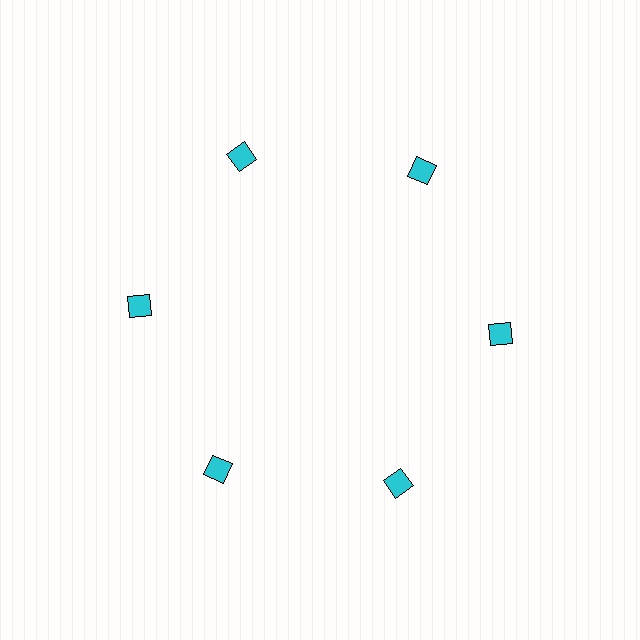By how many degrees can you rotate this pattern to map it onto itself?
The pattern maps onto itself every 60 degrees of rotation.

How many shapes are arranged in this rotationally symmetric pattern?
There are 6 shapes, arranged in 6 groups of 1.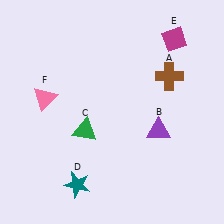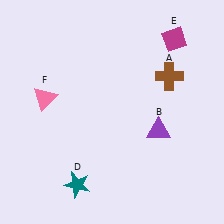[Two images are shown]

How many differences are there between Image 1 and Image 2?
There is 1 difference between the two images.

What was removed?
The green triangle (C) was removed in Image 2.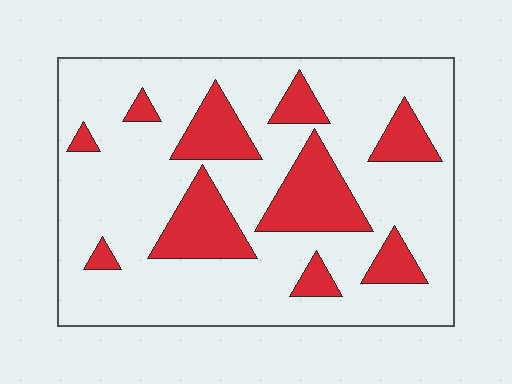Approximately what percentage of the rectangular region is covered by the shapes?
Approximately 25%.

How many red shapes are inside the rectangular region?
10.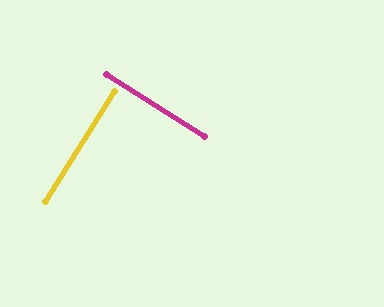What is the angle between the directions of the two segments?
Approximately 90 degrees.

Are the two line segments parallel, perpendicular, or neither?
Perpendicular — they meet at approximately 90°.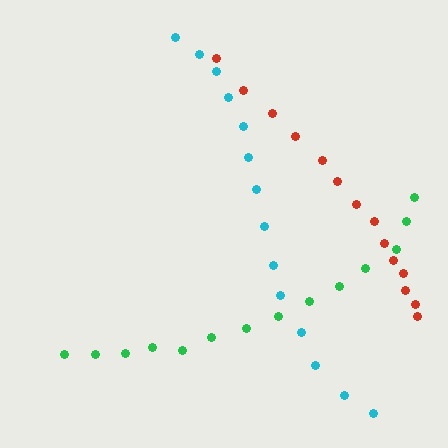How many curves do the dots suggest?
There are 3 distinct paths.